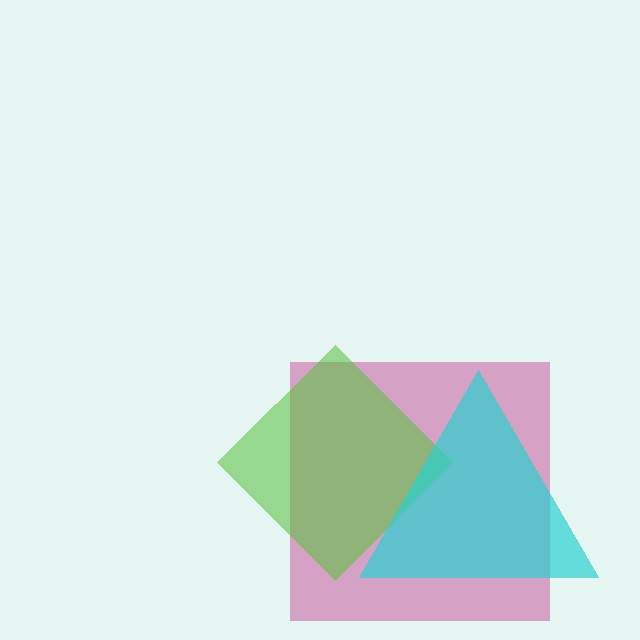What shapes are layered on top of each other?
The layered shapes are: a magenta square, a lime diamond, a cyan triangle.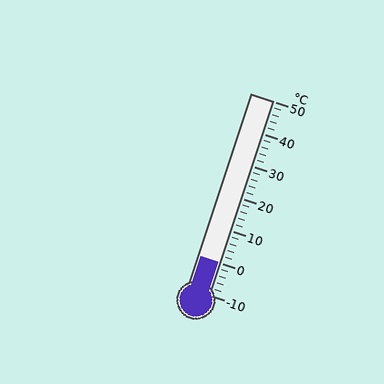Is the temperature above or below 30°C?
The temperature is below 30°C.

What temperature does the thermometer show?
The thermometer shows approximately 0°C.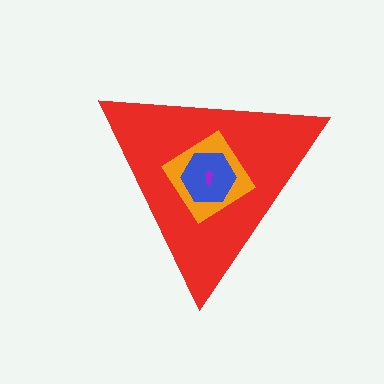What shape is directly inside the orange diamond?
The blue hexagon.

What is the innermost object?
The purple arrow.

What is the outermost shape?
The red triangle.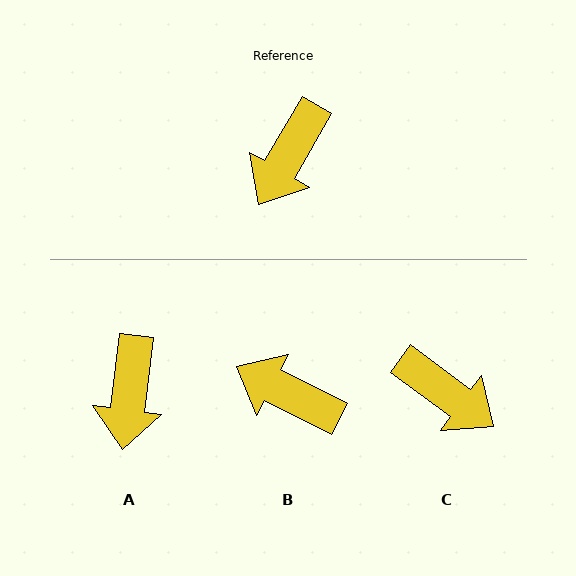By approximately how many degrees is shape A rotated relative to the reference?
Approximately 23 degrees counter-clockwise.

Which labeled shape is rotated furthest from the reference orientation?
B, about 87 degrees away.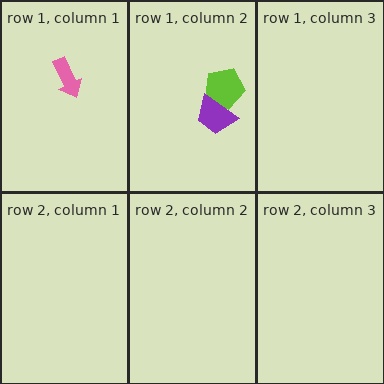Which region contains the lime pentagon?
The row 1, column 2 region.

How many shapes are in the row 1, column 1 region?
1.